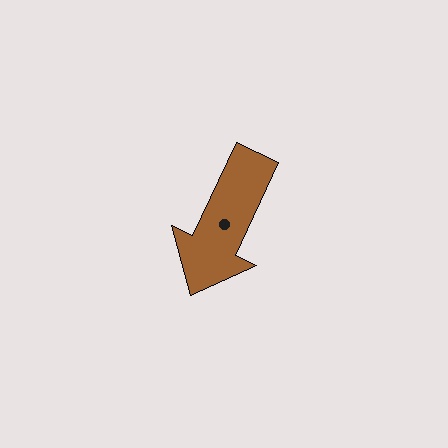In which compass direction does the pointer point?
Southwest.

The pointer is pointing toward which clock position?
Roughly 7 o'clock.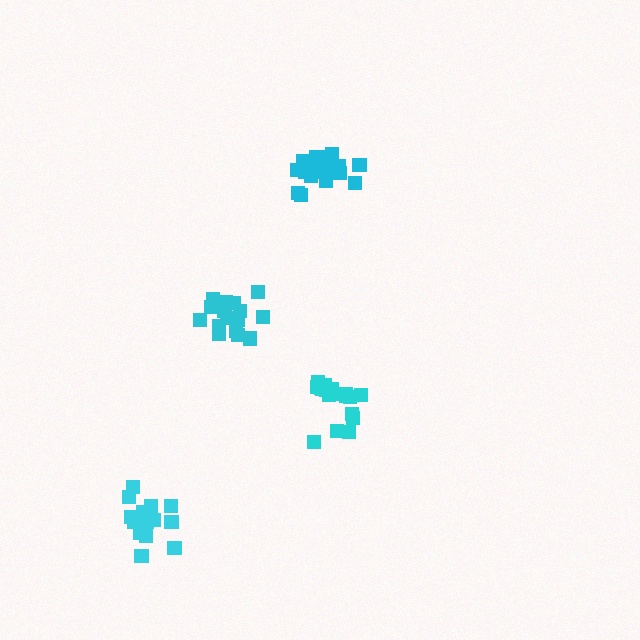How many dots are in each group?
Group 1: 18 dots, Group 2: 18 dots, Group 3: 17 dots, Group 4: 15 dots (68 total).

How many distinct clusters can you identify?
There are 4 distinct clusters.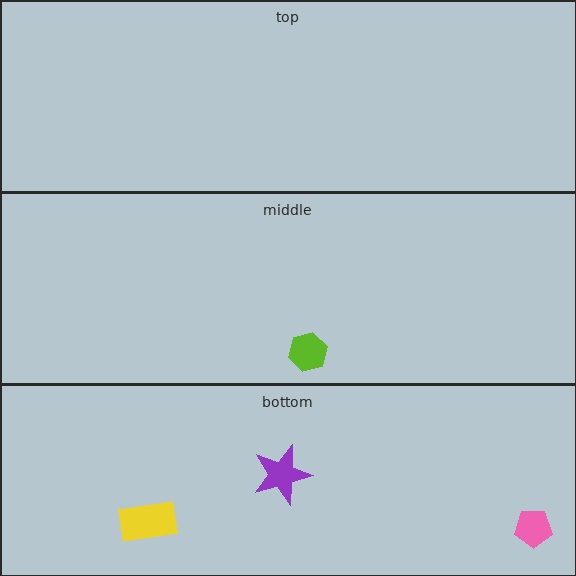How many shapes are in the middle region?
1.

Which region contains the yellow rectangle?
The bottom region.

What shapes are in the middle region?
The lime hexagon.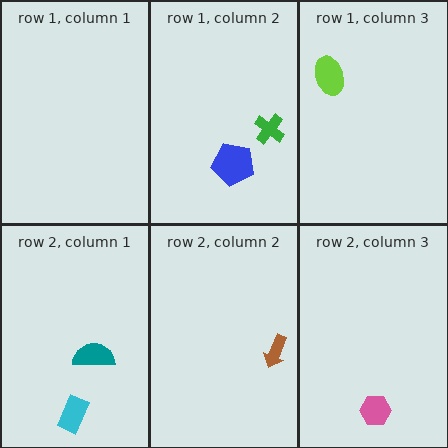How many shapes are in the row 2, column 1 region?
2.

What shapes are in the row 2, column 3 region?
The pink hexagon.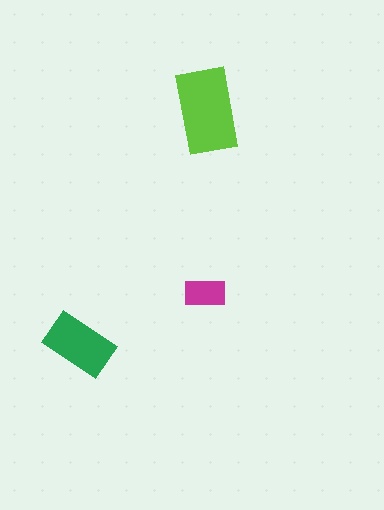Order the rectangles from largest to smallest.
the lime one, the green one, the magenta one.